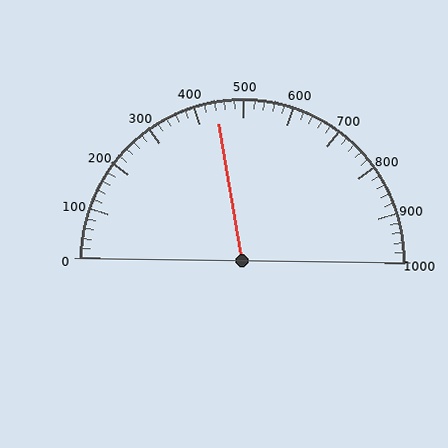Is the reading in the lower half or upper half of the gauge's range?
The reading is in the lower half of the range (0 to 1000).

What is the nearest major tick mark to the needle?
The nearest major tick mark is 400.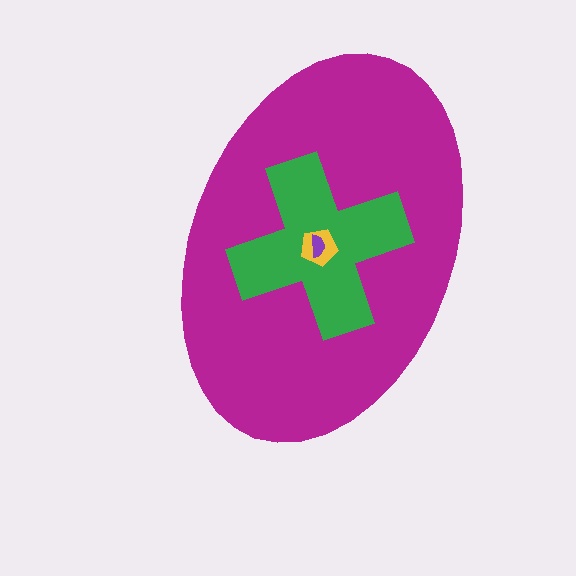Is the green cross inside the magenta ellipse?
Yes.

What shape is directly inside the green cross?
The yellow pentagon.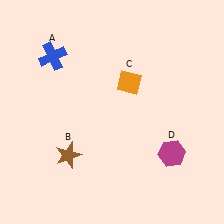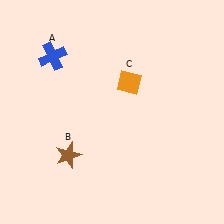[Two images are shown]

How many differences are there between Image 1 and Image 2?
There is 1 difference between the two images.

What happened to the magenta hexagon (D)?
The magenta hexagon (D) was removed in Image 2. It was in the bottom-right area of Image 1.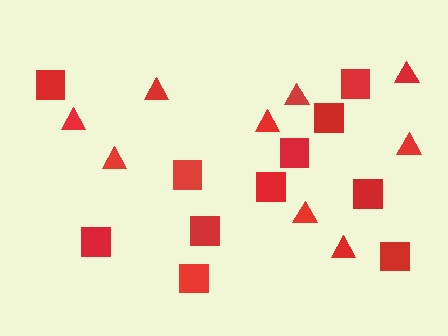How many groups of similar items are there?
There are 2 groups: one group of squares (11) and one group of triangles (9).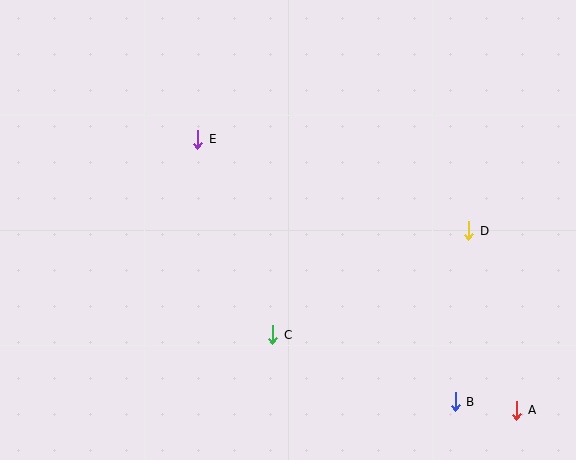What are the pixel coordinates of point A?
Point A is at (517, 410).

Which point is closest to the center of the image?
Point C at (273, 335) is closest to the center.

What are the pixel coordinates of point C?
Point C is at (273, 335).